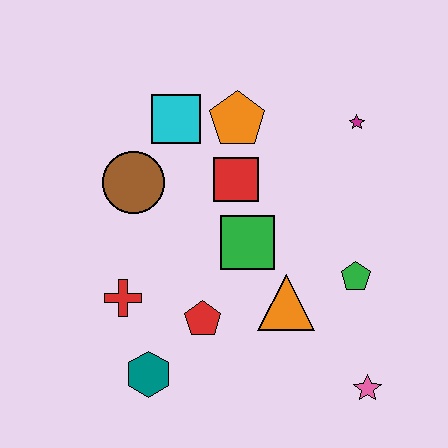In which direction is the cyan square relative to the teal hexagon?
The cyan square is above the teal hexagon.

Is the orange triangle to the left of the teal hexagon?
No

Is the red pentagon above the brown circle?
No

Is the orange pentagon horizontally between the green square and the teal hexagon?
Yes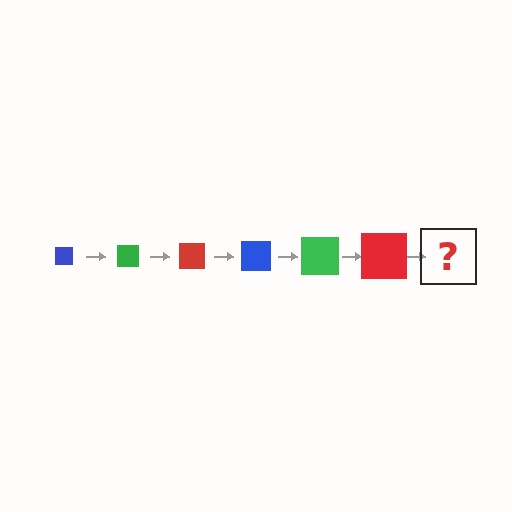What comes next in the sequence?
The next element should be a blue square, larger than the previous one.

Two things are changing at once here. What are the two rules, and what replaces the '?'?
The two rules are that the square grows larger each step and the color cycles through blue, green, and red. The '?' should be a blue square, larger than the previous one.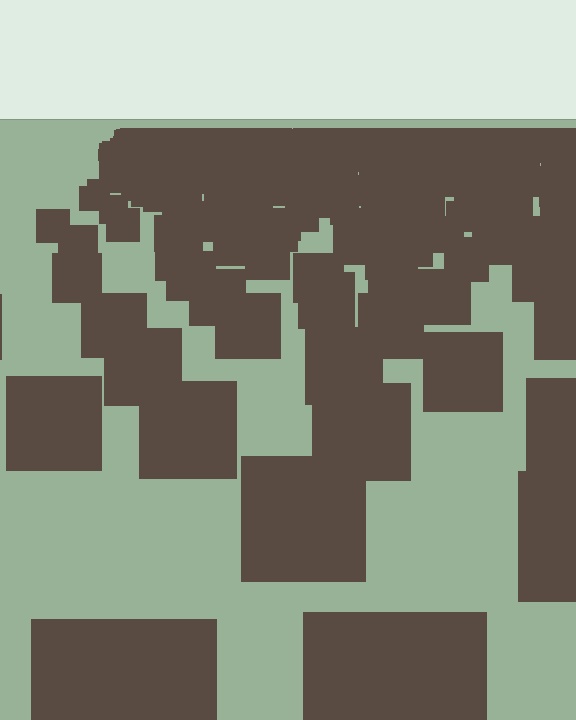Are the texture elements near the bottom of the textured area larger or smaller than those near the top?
Larger. Near the bottom, elements are closer to the viewer and appear at a bigger on-screen size.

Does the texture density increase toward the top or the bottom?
Density increases toward the top.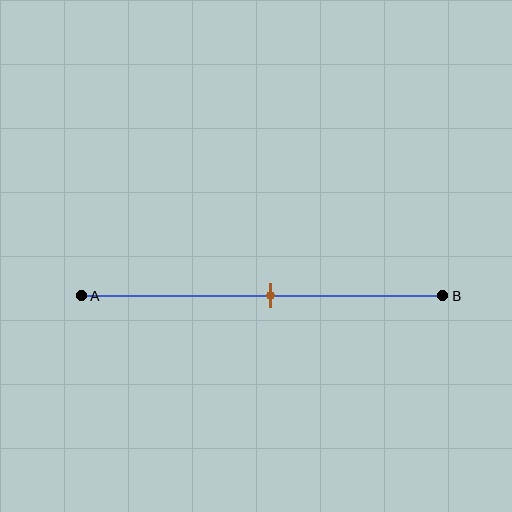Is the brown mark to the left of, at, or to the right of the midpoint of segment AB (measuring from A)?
The brown mark is approximately at the midpoint of segment AB.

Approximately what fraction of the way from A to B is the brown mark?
The brown mark is approximately 50% of the way from A to B.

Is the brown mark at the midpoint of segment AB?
Yes, the mark is approximately at the midpoint.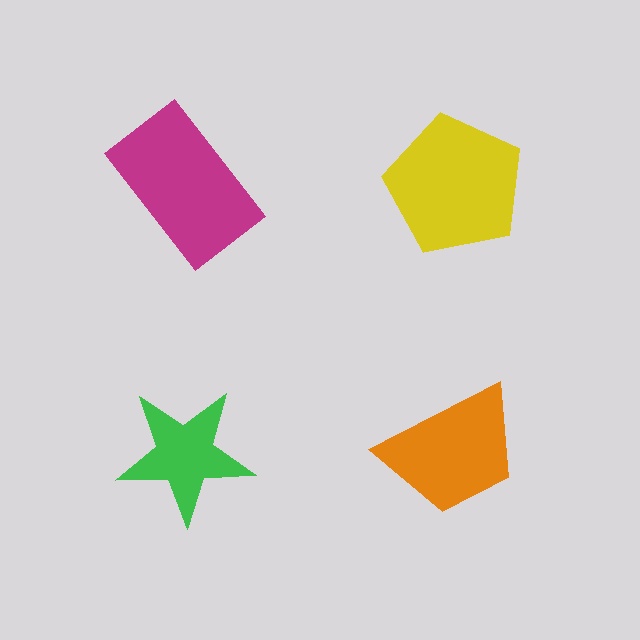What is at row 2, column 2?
An orange trapezoid.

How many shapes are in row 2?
2 shapes.